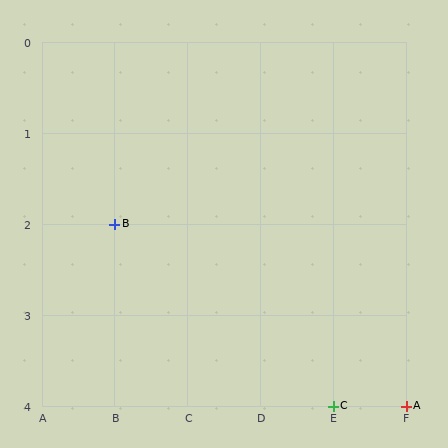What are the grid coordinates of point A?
Point A is at grid coordinates (F, 4).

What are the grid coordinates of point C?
Point C is at grid coordinates (E, 4).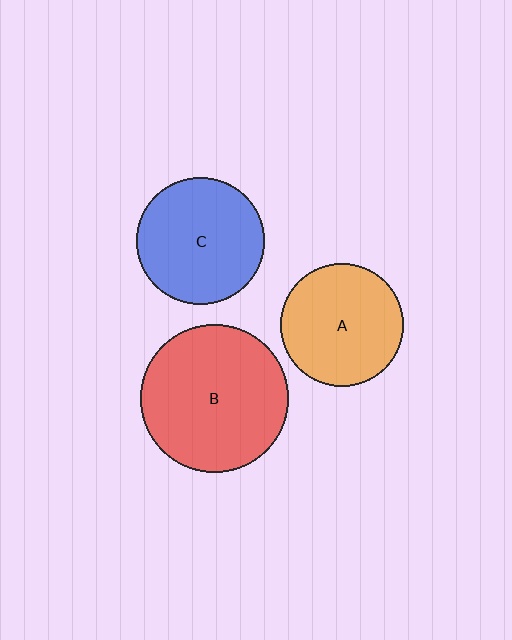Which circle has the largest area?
Circle B (red).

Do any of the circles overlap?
No, none of the circles overlap.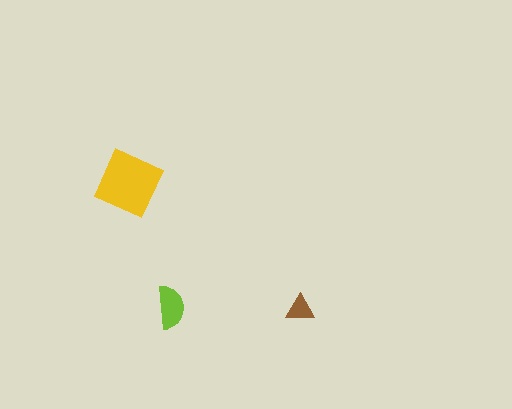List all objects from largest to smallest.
The yellow diamond, the lime semicircle, the brown triangle.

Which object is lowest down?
The brown triangle is bottommost.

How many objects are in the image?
There are 3 objects in the image.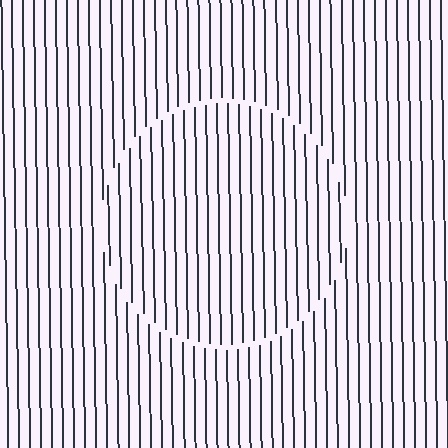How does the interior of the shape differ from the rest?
The interior of the shape contains the same grating, shifted by half a period — the contour is defined by the phase discontinuity where line-ends from the inner and outer gratings abut.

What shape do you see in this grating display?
An illusory circle. The interior of the shape contains the same grating, shifted by half a period — the contour is defined by the phase discontinuity where line-ends from the inner and outer gratings abut.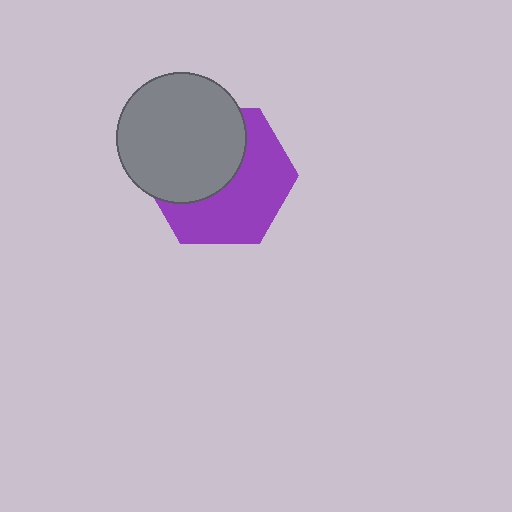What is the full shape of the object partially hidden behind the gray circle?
The partially hidden object is a purple hexagon.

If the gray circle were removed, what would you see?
You would see the complete purple hexagon.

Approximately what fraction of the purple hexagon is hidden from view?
Roughly 47% of the purple hexagon is hidden behind the gray circle.